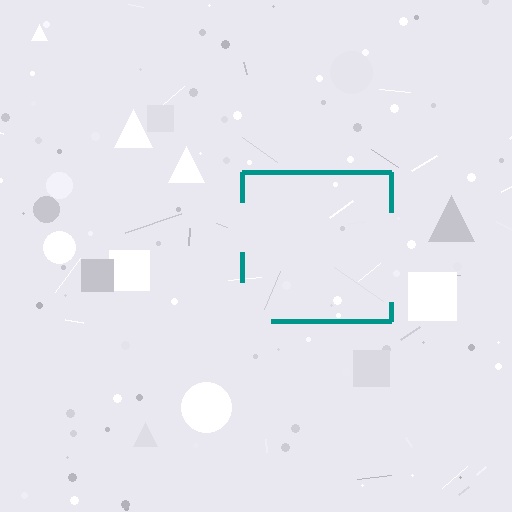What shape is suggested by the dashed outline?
The dashed outline suggests a square.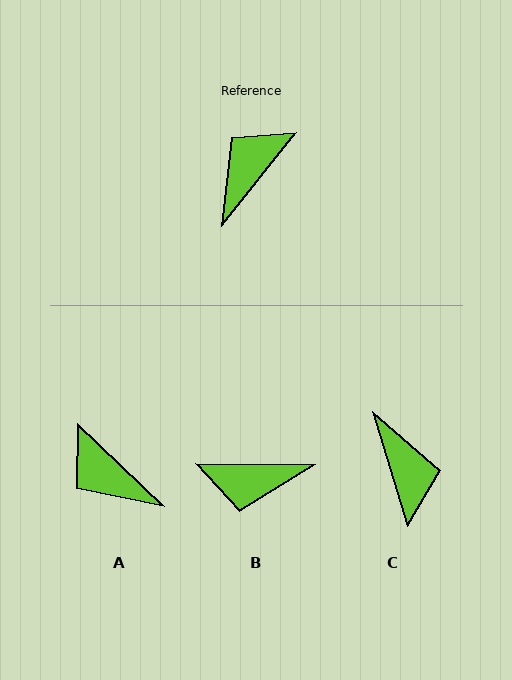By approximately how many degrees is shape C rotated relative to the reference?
Approximately 124 degrees clockwise.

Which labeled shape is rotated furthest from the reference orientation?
B, about 129 degrees away.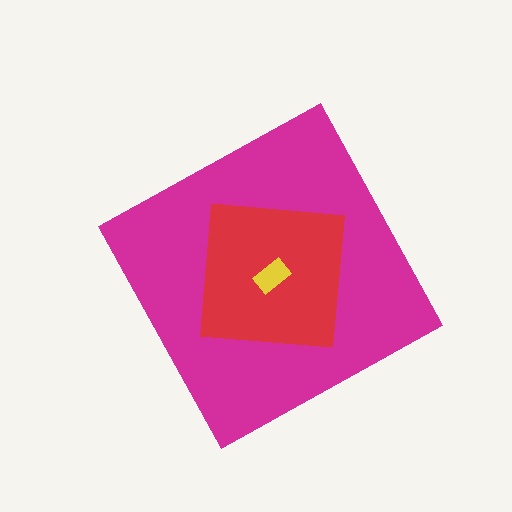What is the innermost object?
The yellow rectangle.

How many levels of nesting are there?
3.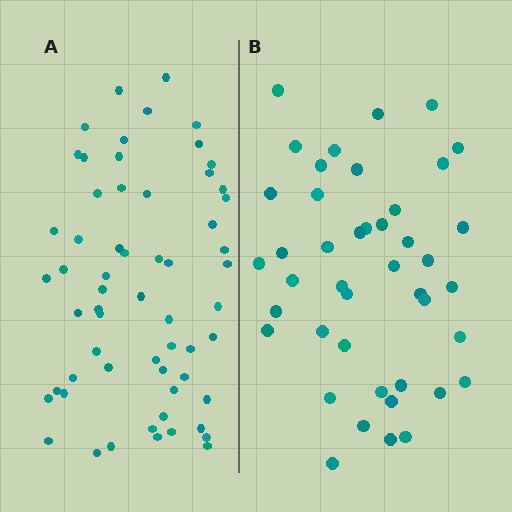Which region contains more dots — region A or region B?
Region A (the left region) has more dots.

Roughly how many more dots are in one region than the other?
Region A has approximately 15 more dots than region B.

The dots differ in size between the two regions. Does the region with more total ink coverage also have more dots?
No. Region B has more total ink coverage because its dots are larger, but region A actually contains more individual dots. Total area can be misleading — the number of items is what matters here.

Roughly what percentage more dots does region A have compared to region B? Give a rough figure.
About 40% more.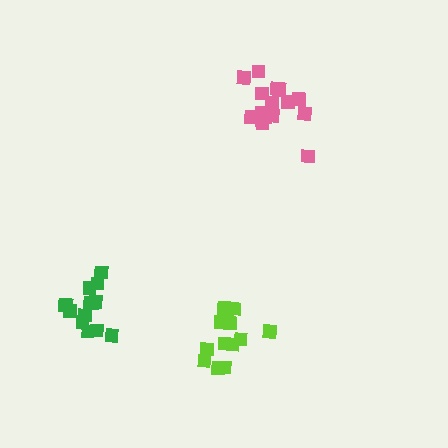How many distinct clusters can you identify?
There are 3 distinct clusters.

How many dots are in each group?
Group 1: 15 dots, Group 2: 16 dots, Group 3: 14 dots (45 total).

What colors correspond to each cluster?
The clusters are colored: lime, pink, green.